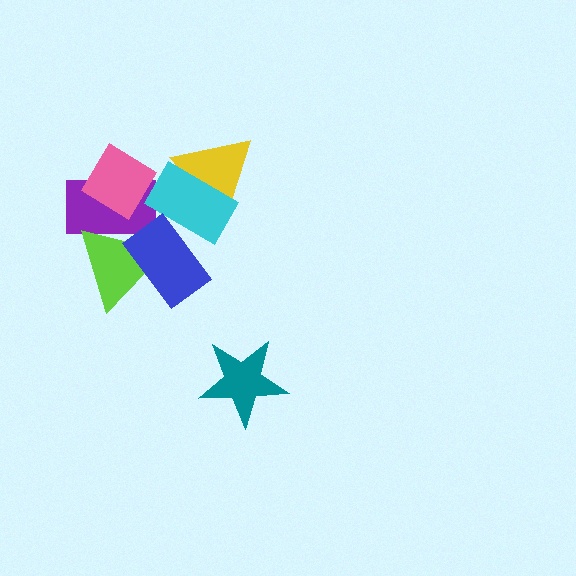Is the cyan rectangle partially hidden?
Yes, it is partially covered by another shape.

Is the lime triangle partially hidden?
Yes, it is partially covered by another shape.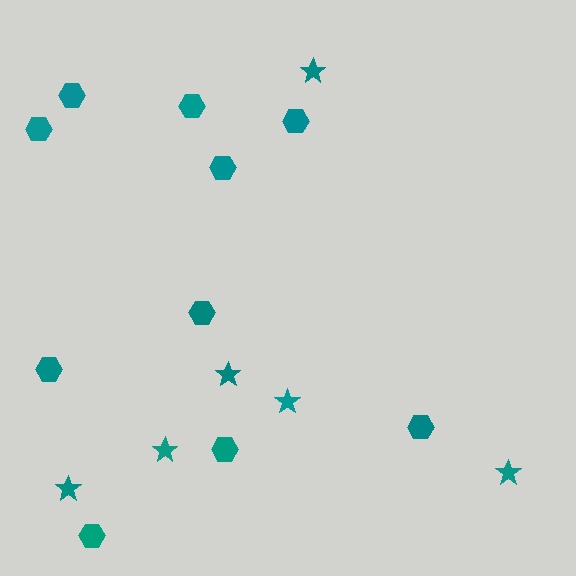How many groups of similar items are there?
There are 2 groups: one group of hexagons (10) and one group of stars (6).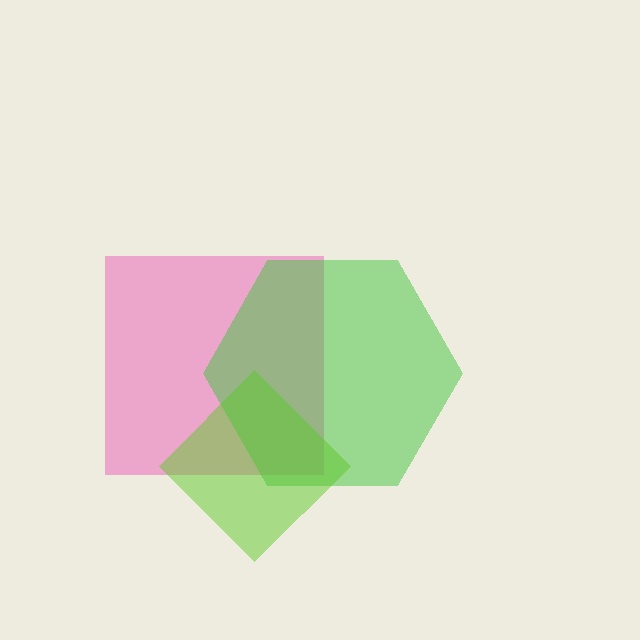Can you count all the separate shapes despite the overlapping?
Yes, there are 3 separate shapes.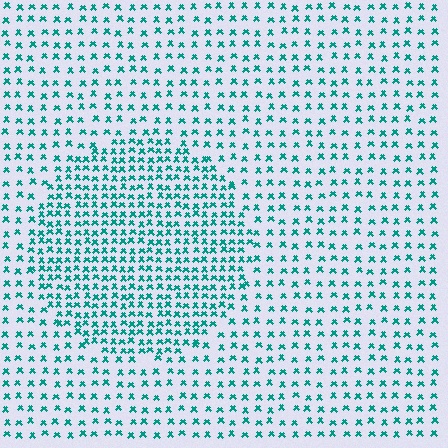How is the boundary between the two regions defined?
The boundary is defined by a change in element density (approximately 1.9x ratio). All elements are the same color, size, and shape.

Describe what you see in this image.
The image contains small teal elements arranged at two different densities. A circle-shaped region is visible where the elements are more densely packed than the surrounding area.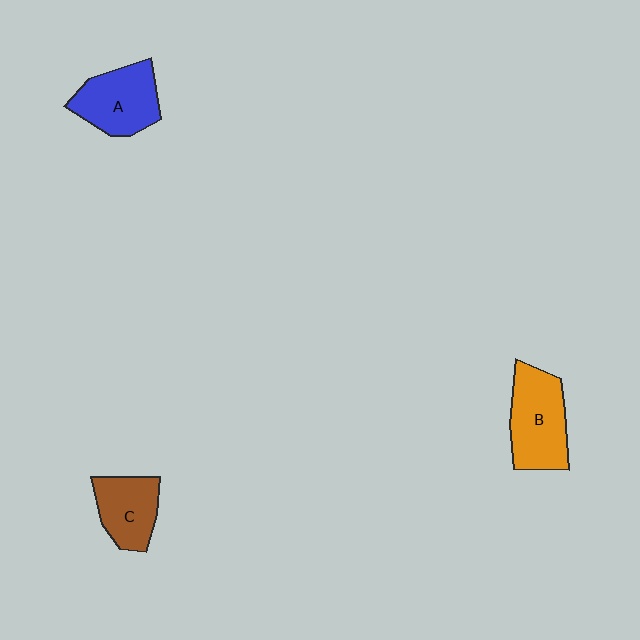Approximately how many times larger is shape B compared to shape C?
Approximately 1.4 times.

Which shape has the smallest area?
Shape C (brown).